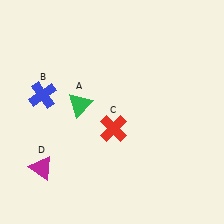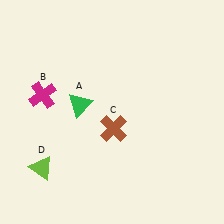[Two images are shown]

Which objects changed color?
B changed from blue to magenta. C changed from red to brown. D changed from magenta to lime.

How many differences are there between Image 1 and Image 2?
There are 3 differences between the two images.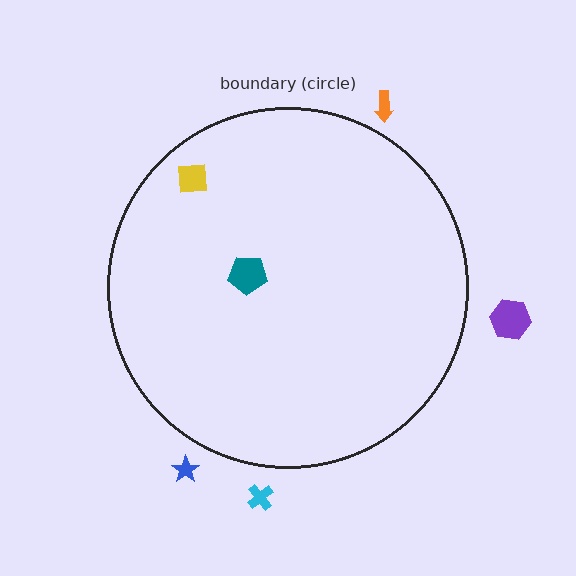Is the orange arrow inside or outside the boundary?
Outside.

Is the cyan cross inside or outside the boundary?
Outside.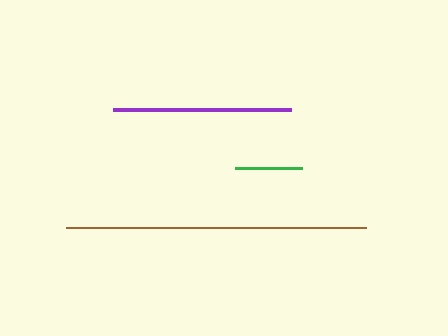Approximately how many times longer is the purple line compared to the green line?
The purple line is approximately 2.6 times the length of the green line.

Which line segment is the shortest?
The green line is the shortest at approximately 67 pixels.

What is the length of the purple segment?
The purple segment is approximately 178 pixels long.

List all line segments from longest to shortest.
From longest to shortest: brown, purple, green.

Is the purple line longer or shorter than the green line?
The purple line is longer than the green line.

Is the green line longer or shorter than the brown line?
The brown line is longer than the green line.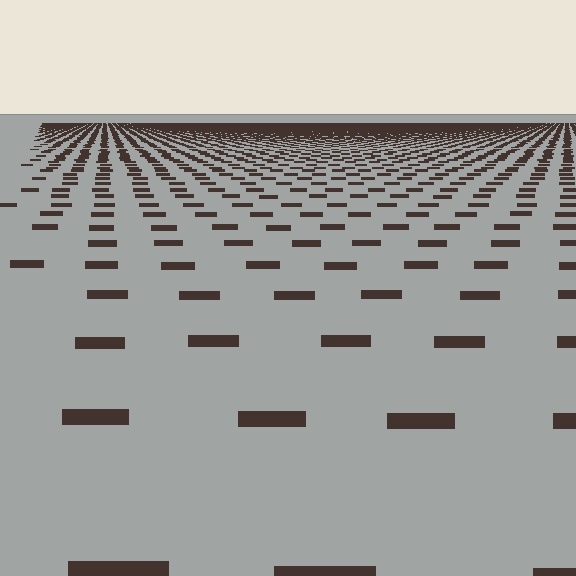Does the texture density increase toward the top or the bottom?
Density increases toward the top.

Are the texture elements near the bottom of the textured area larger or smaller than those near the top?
Larger. Near the bottom, elements are closer to the viewer and appear at a bigger on-screen size.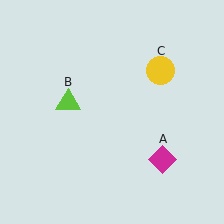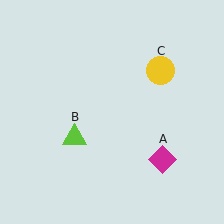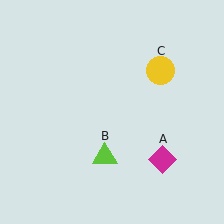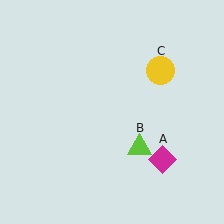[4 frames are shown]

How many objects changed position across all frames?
1 object changed position: lime triangle (object B).